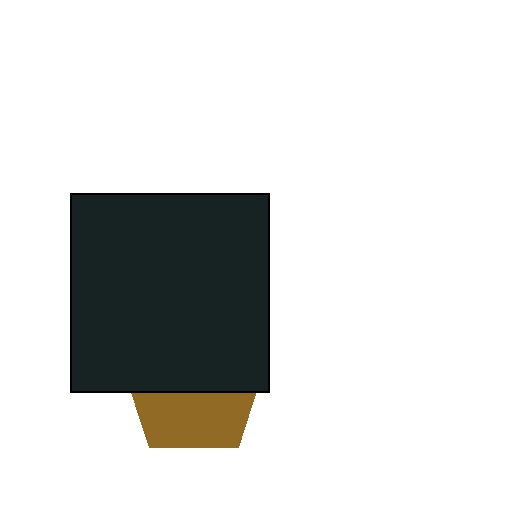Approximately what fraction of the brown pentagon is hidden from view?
Roughly 58% of the brown pentagon is hidden behind the black square.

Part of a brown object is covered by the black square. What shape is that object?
It is a pentagon.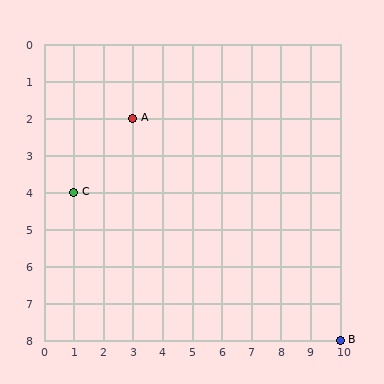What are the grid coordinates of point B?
Point B is at grid coordinates (10, 8).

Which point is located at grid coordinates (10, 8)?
Point B is at (10, 8).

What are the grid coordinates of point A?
Point A is at grid coordinates (3, 2).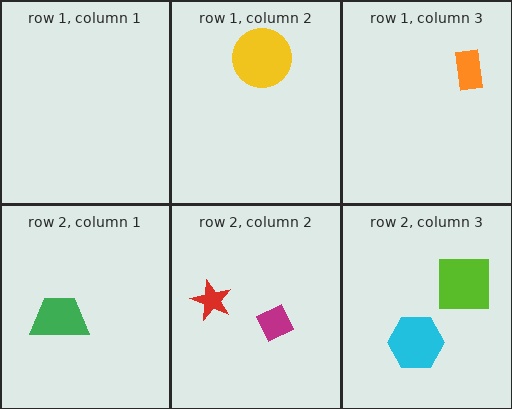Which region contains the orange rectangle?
The row 1, column 3 region.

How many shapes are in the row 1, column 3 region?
1.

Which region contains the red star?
The row 2, column 2 region.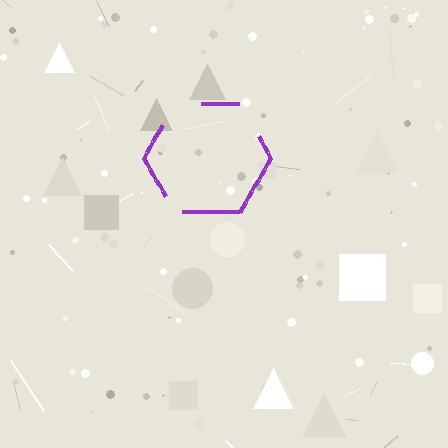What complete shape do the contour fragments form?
The contour fragments form a hexagon.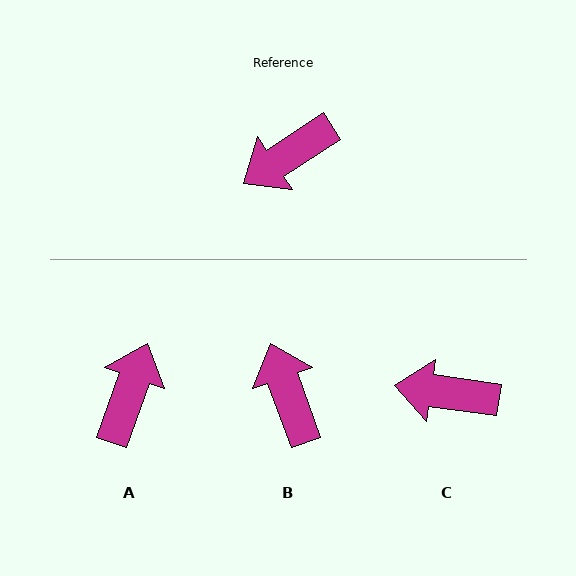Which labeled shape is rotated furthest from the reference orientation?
A, about 143 degrees away.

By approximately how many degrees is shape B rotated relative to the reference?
Approximately 103 degrees clockwise.